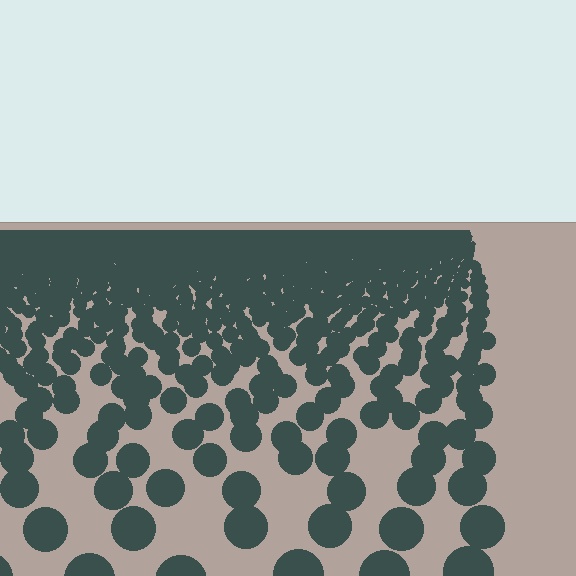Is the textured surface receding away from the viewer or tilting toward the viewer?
The surface is receding away from the viewer. Texture elements get smaller and denser toward the top.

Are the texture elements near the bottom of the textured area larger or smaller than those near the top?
Larger. Near the bottom, elements are closer to the viewer and appear at a bigger on-screen size.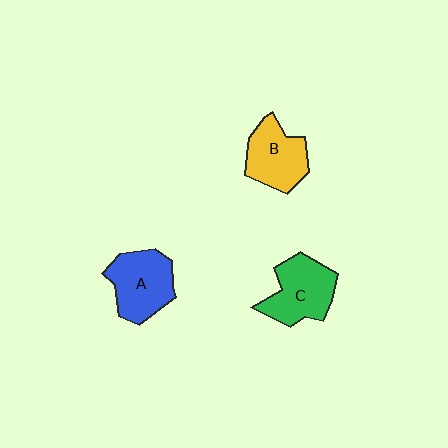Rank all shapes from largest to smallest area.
From largest to smallest: A (blue), C (green), B (yellow).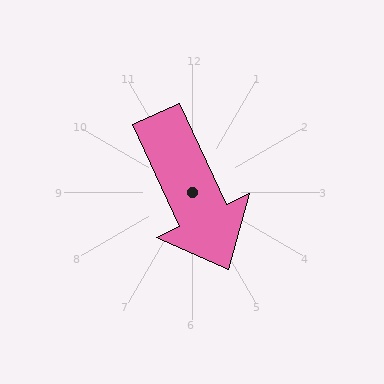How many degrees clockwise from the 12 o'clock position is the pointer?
Approximately 155 degrees.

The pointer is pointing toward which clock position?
Roughly 5 o'clock.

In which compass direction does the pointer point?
Southeast.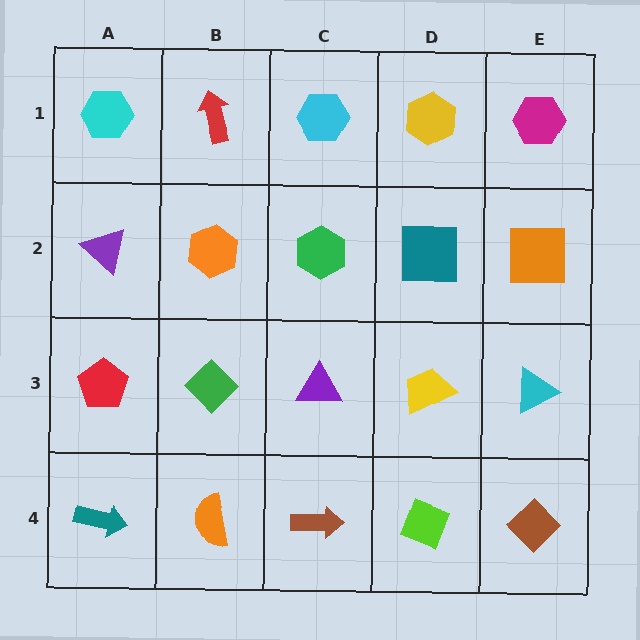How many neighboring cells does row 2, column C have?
4.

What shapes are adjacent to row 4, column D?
A yellow trapezoid (row 3, column D), a brown arrow (row 4, column C), a brown diamond (row 4, column E).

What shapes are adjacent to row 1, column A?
A purple triangle (row 2, column A), a red arrow (row 1, column B).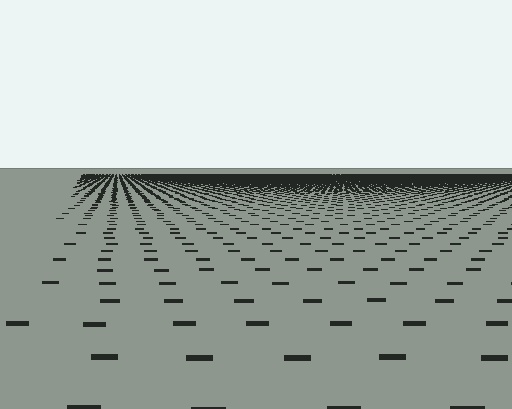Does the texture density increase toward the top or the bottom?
Density increases toward the top.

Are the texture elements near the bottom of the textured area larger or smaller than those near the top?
Larger. Near the bottom, elements are closer to the viewer and appear at a bigger on-screen size.